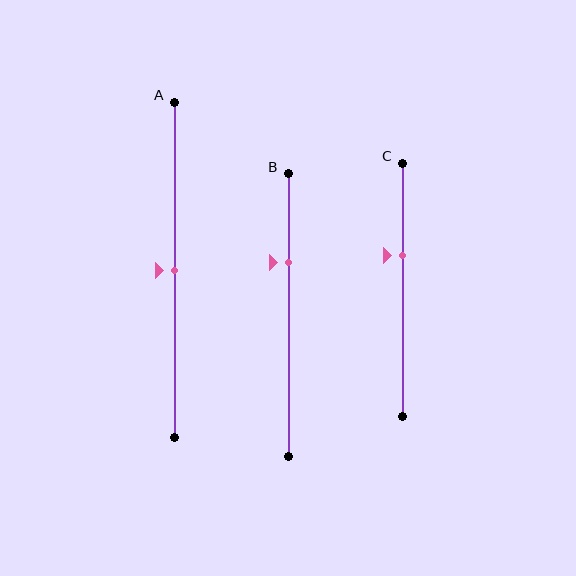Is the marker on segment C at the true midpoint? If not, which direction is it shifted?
No, the marker on segment C is shifted upward by about 14% of the segment length.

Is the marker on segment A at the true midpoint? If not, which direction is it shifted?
Yes, the marker on segment A is at the true midpoint.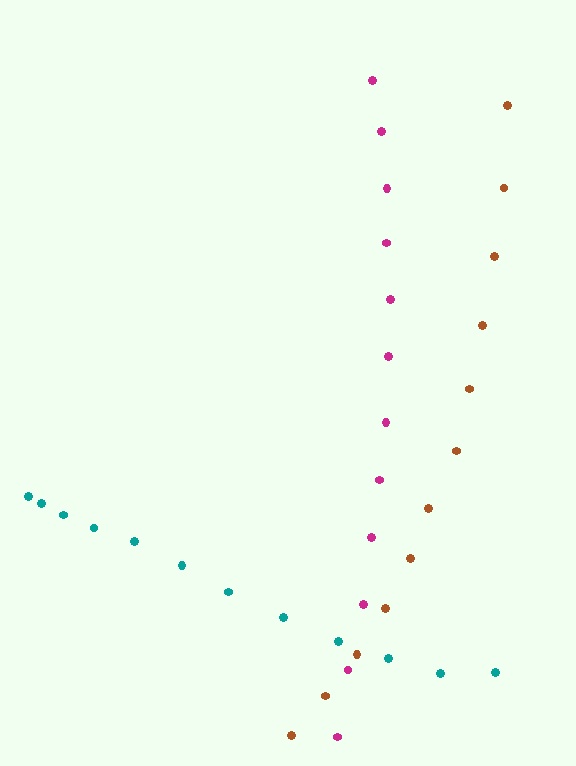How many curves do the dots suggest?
There are 3 distinct paths.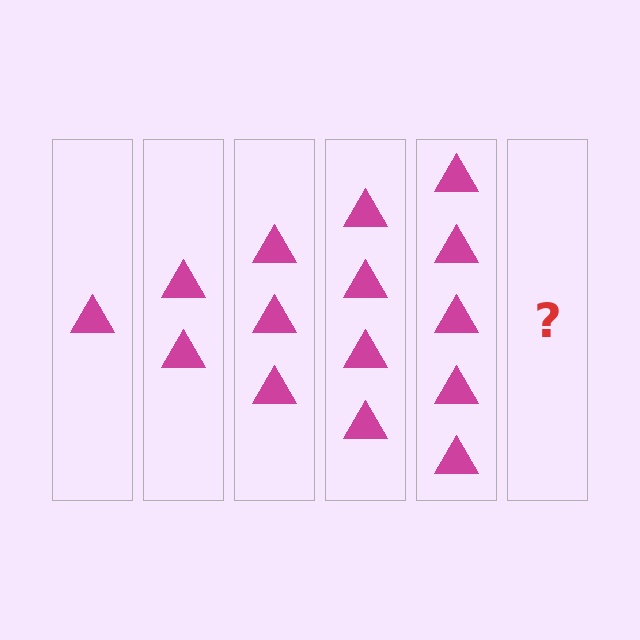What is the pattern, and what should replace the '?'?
The pattern is that each step adds one more triangle. The '?' should be 6 triangles.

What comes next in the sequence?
The next element should be 6 triangles.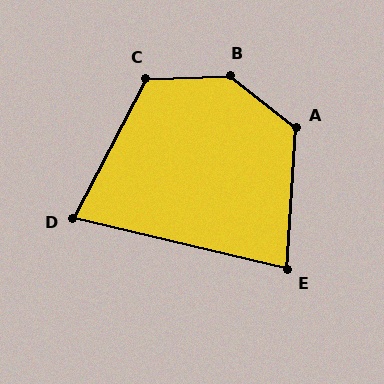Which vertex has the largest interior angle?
B, at approximately 140 degrees.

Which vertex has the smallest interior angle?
D, at approximately 76 degrees.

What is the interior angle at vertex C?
Approximately 120 degrees (obtuse).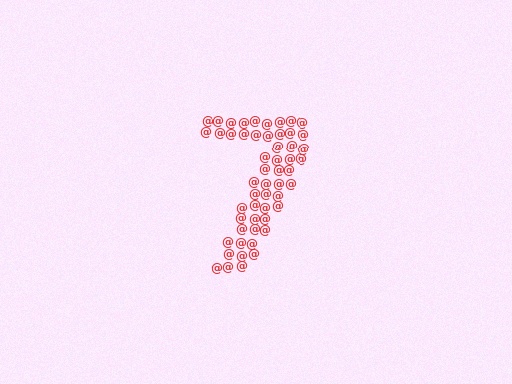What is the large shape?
The large shape is the digit 7.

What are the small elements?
The small elements are at signs.